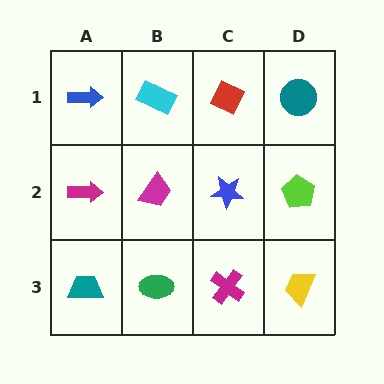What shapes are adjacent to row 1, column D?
A lime pentagon (row 2, column D), a red diamond (row 1, column C).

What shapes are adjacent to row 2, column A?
A blue arrow (row 1, column A), a teal trapezoid (row 3, column A), a magenta trapezoid (row 2, column B).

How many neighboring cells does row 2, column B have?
4.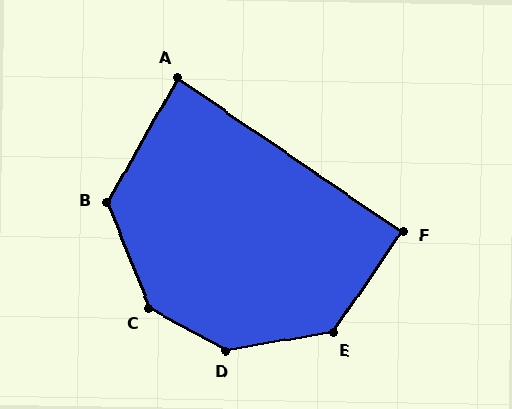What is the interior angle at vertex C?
Approximately 140 degrees (obtuse).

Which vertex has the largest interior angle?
D, at approximately 142 degrees.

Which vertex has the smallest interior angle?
A, at approximately 85 degrees.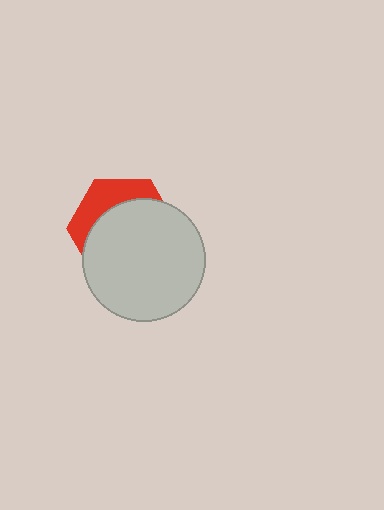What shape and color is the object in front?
The object in front is a light gray circle.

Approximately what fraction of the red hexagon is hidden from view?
Roughly 70% of the red hexagon is hidden behind the light gray circle.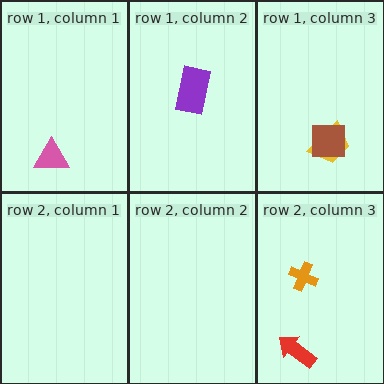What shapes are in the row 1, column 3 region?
The yellow trapezoid, the brown square.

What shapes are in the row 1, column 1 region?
The pink triangle.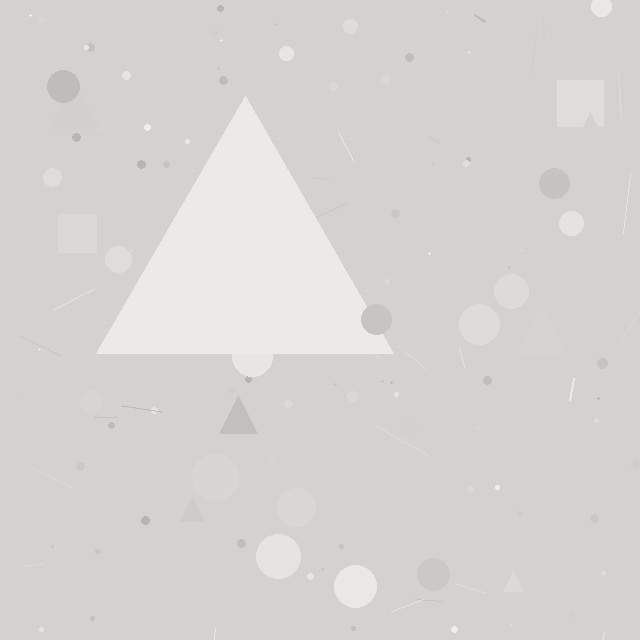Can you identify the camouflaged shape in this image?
The camouflaged shape is a triangle.